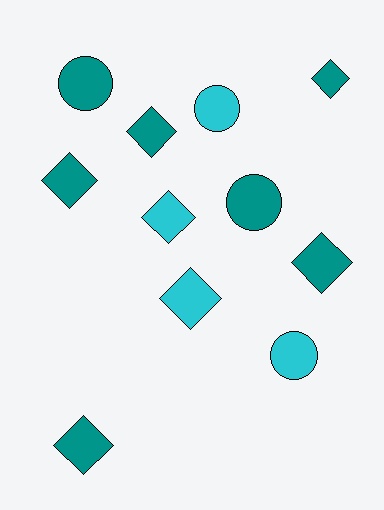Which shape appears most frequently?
Diamond, with 7 objects.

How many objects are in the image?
There are 11 objects.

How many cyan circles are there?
There are 2 cyan circles.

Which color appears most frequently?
Teal, with 7 objects.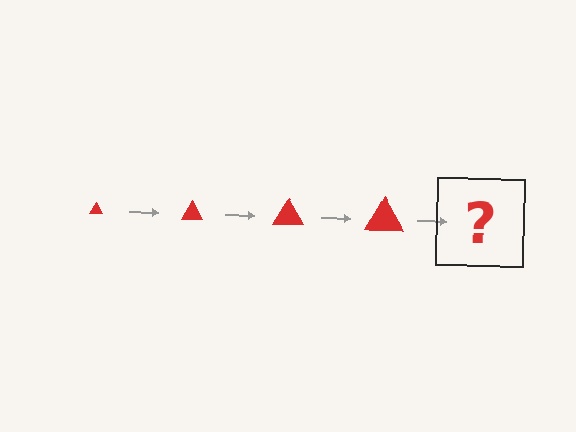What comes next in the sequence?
The next element should be a red triangle, larger than the previous one.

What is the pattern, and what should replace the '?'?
The pattern is that the triangle gets progressively larger each step. The '?' should be a red triangle, larger than the previous one.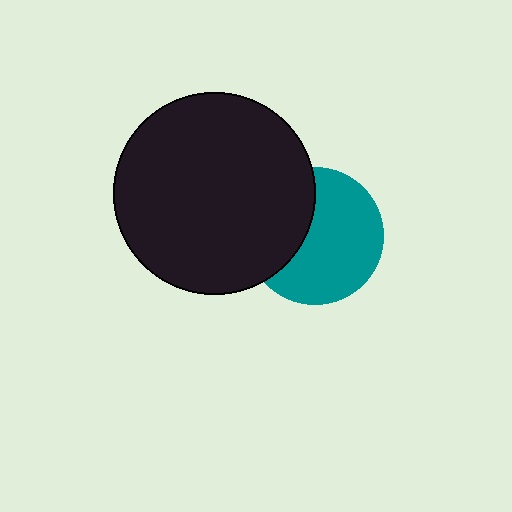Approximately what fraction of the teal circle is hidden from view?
Roughly 36% of the teal circle is hidden behind the black circle.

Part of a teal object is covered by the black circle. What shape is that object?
It is a circle.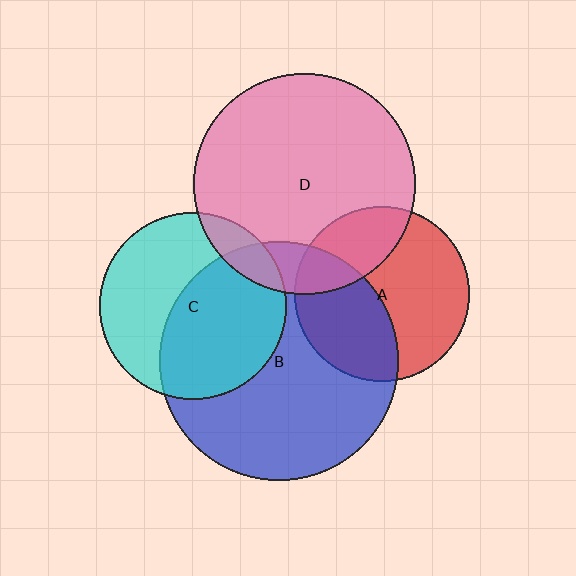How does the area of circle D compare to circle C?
Approximately 1.4 times.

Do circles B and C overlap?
Yes.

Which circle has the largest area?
Circle B (blue).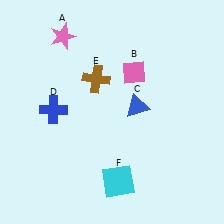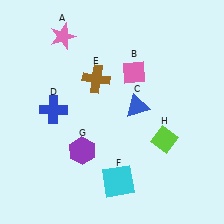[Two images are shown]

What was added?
A purple hexagon (G), a lime diamond (H) were added in Image 2.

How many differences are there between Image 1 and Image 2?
There are 2 differences between the two images.